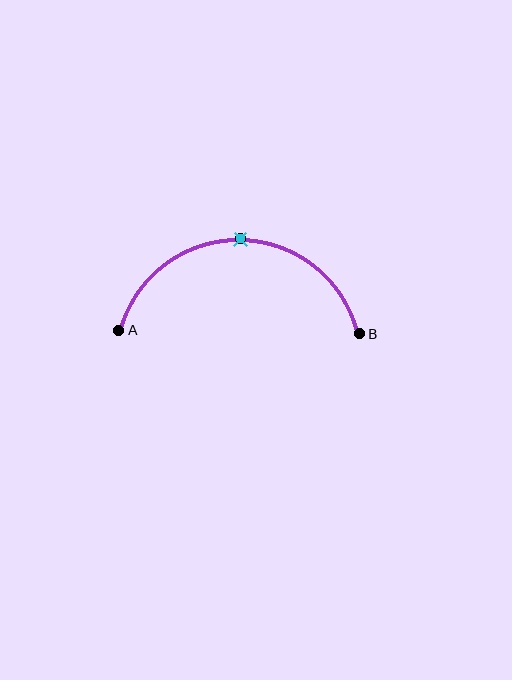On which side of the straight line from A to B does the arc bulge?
The arc bulges above the straight line connecting A and B.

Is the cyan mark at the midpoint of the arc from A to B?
Yes. The cyan mark lies on the arc at equal arc-length from both A and B — it is the arc midpoint.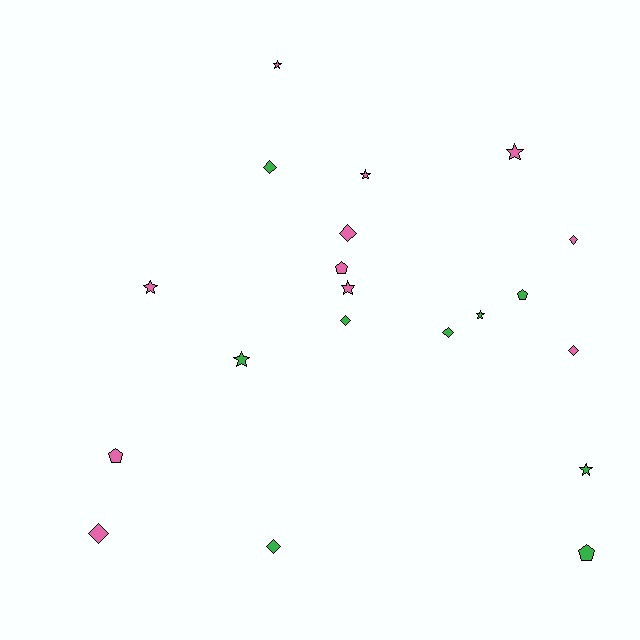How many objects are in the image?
There are 20 objects.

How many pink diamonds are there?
There are 4 pink diamonds.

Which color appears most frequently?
Pink, with 11 objects.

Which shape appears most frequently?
Diamond, with 8 objects.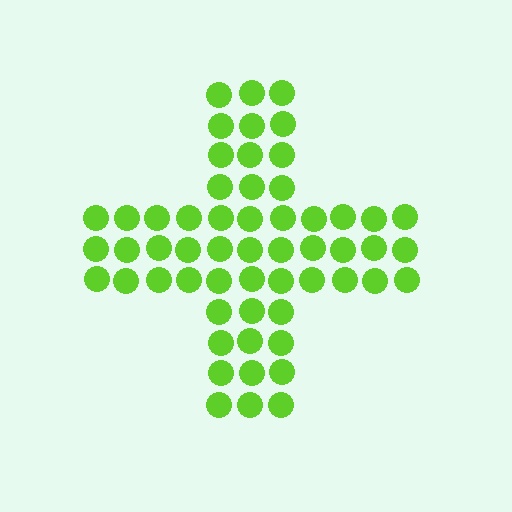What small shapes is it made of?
It is made of small circles.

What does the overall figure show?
The overall figure shows a cross.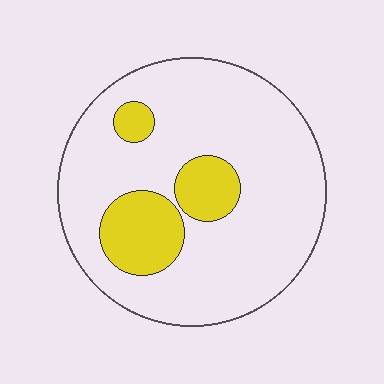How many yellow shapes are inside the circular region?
3.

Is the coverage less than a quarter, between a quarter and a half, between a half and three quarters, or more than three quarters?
Less than a quarter.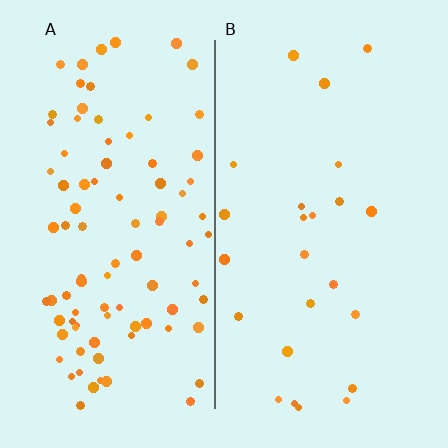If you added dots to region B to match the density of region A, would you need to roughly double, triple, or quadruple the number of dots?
Approximately quadruple.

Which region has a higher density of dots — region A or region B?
A (the left).